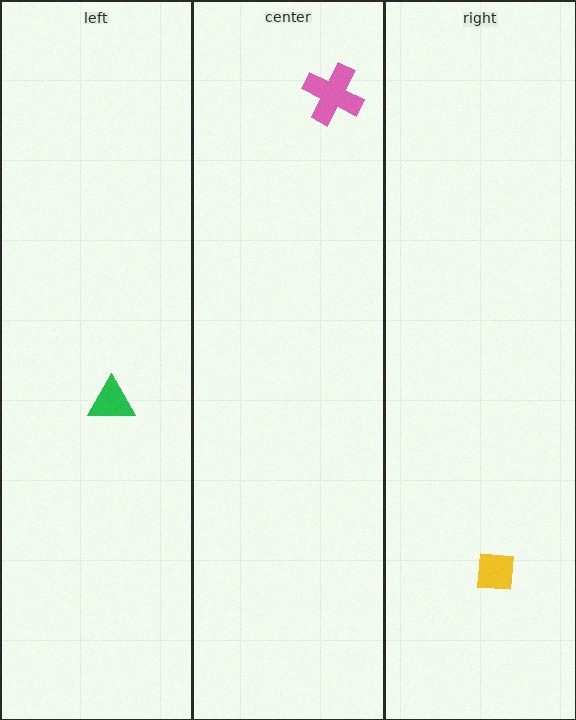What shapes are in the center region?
The pink cross.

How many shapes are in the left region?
1.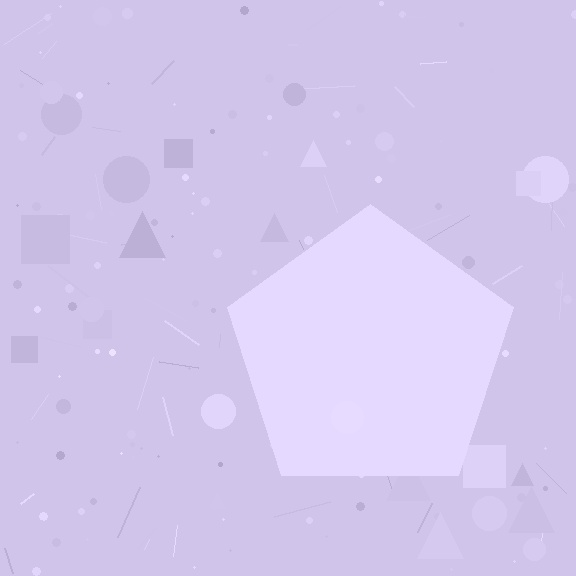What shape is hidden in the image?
A pentagon is hidden in the image.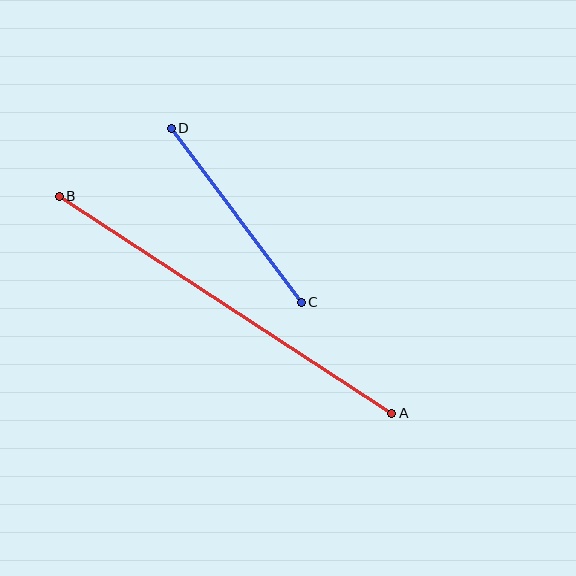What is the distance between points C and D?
The distance is approximately 217 pixels.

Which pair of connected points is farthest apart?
Points A and B are farthest apart.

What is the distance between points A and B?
The distance is approximately 397 pixels.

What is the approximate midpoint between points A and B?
The midpoint is at approximately (225, 305) pixels.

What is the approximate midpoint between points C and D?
The midpoint is at approximately (236, 215) pixels.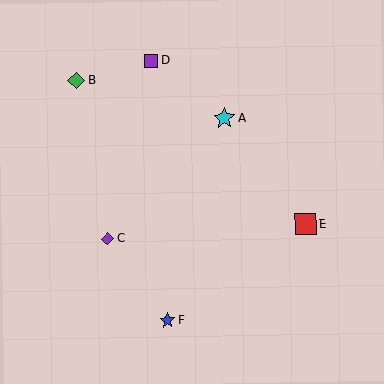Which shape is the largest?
The cyan star (labeled A) is the largest.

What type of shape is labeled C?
Shape C is a purple diamond.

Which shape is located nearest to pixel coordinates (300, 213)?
The red square (labeled E) at (305, 224) is nearest to that location.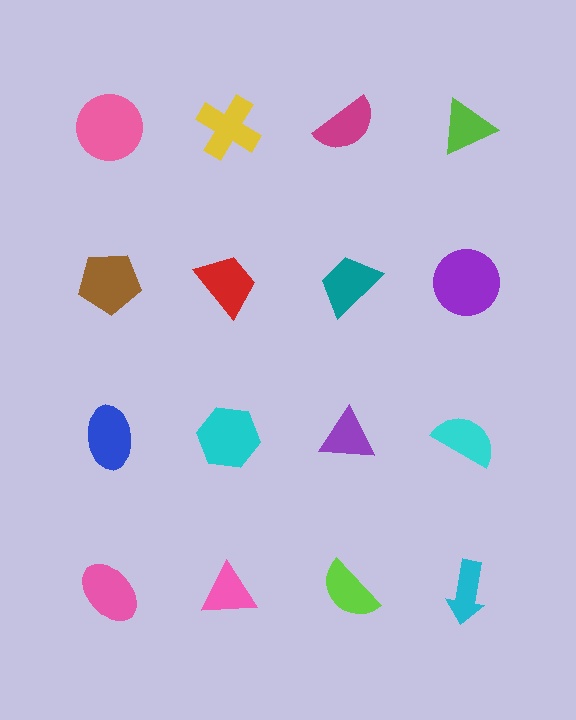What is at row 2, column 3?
A teal trapezoid.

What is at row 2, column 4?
A purple circle.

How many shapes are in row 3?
4 shapes.